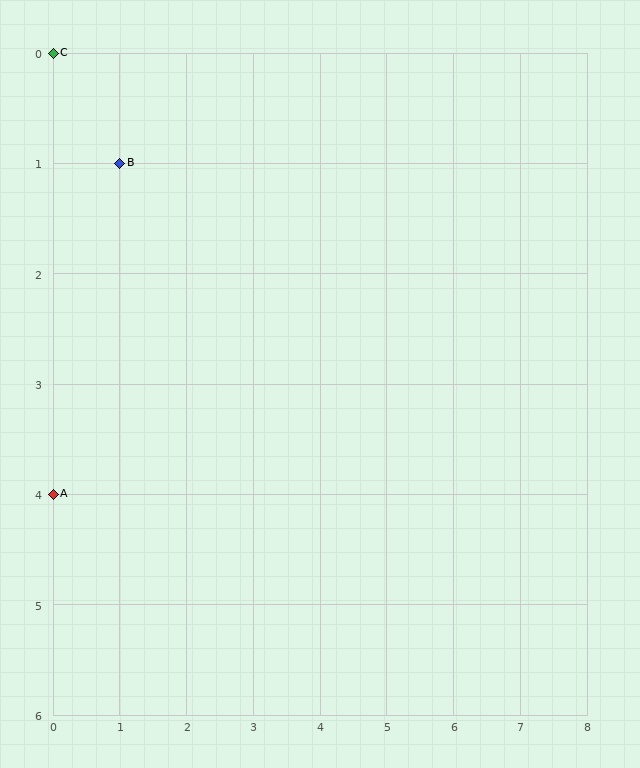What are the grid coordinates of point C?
Point C is at grid coordinates (0, 0).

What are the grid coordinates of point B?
Point B is at grid coordinates (1, 1).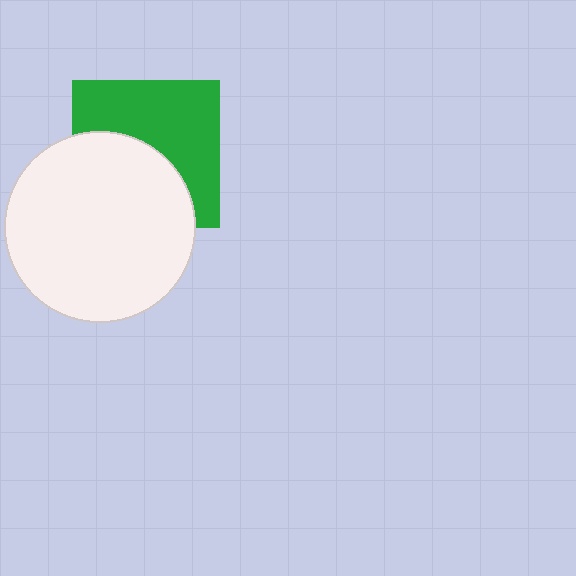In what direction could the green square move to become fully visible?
The green square could move up. That would shift it out from behind the white circle entirely.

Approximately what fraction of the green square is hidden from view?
Roughly 46% of the green square is hidden behind the white circle.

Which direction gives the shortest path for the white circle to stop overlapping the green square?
Moving down gives the shortest separation.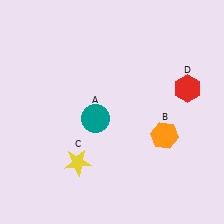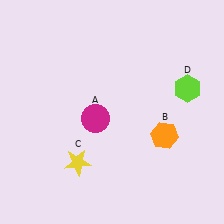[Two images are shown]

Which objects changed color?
A changed from teal to magenta. D changed from red to lime.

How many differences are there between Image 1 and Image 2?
There are 2 differences between the two images.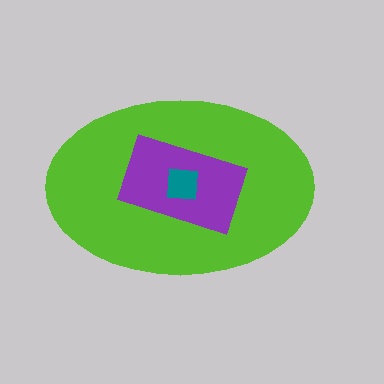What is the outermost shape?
The lime ellipse.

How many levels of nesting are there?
3.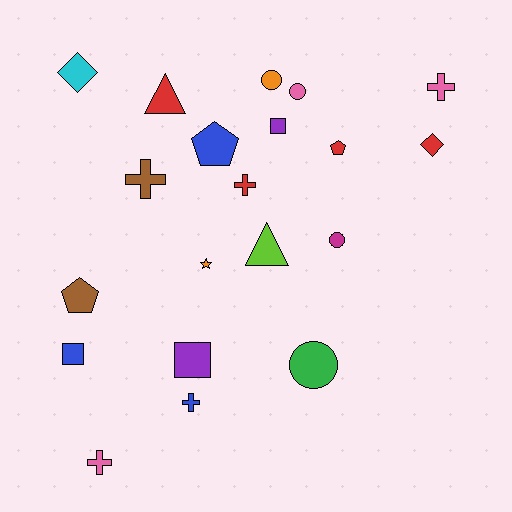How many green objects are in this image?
There is 1 green object.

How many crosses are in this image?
There are 5 crosses.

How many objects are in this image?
There are 20 objects.